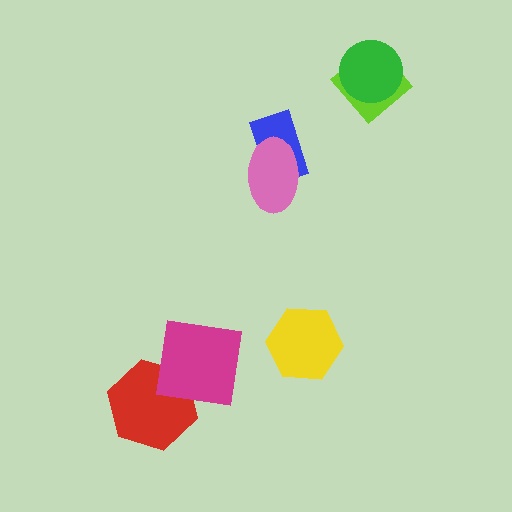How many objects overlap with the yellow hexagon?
0 objects overlap with the yellow hexagon.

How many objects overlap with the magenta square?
1 object overlaps with the magenta square.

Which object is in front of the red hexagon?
The magenta square is in front of the red hexagon.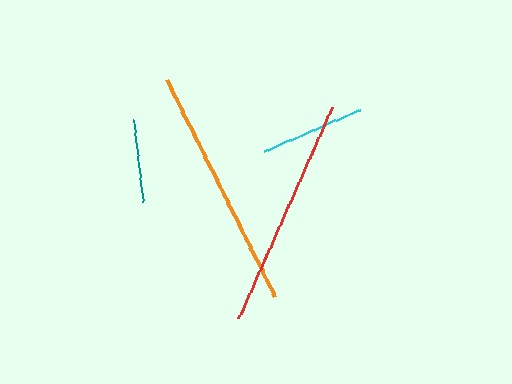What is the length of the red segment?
The red segment is approximately 231 pixels long.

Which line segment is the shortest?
The teal line is the shortest at approximately 83 pixels.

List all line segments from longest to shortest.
From longest to shortest: orange, red, cyan, teal.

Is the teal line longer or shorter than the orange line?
The orange line is longer than the teal line.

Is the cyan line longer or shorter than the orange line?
The orange line is longer than the cyan line.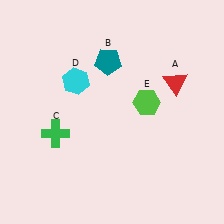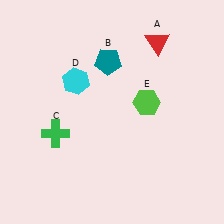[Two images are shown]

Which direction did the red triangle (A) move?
The red triangle (A) moved up.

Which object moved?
The red triangle (A) moved up.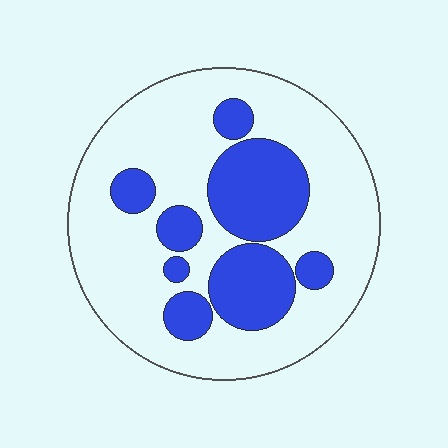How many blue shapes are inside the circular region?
8.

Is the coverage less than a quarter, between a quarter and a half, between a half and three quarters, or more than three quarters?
Between a quarter and a half.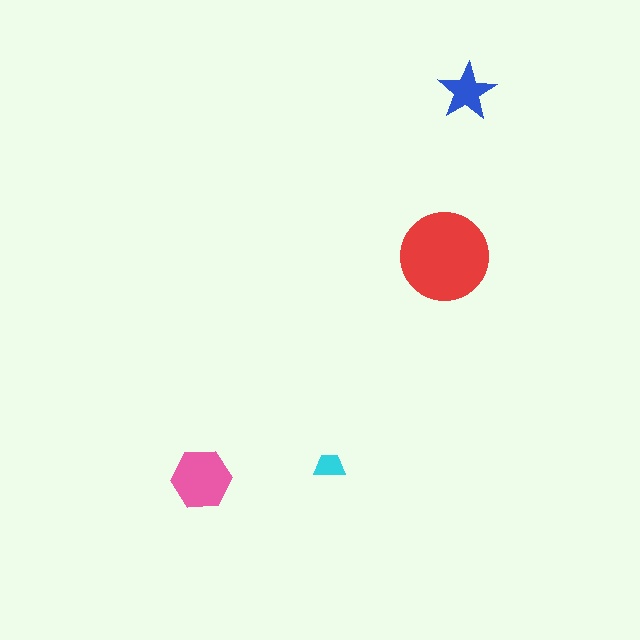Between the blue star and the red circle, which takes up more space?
The red circle.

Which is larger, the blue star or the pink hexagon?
The pink hexagon.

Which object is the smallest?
The cyan trapezoid.